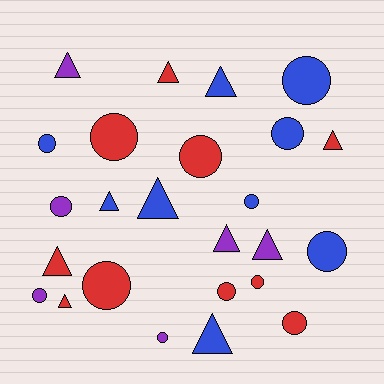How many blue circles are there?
There are 5 blue circles.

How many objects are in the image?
There are 25 objects.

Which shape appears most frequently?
Circle, with 14 objects.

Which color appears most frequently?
Red, with 10 objects.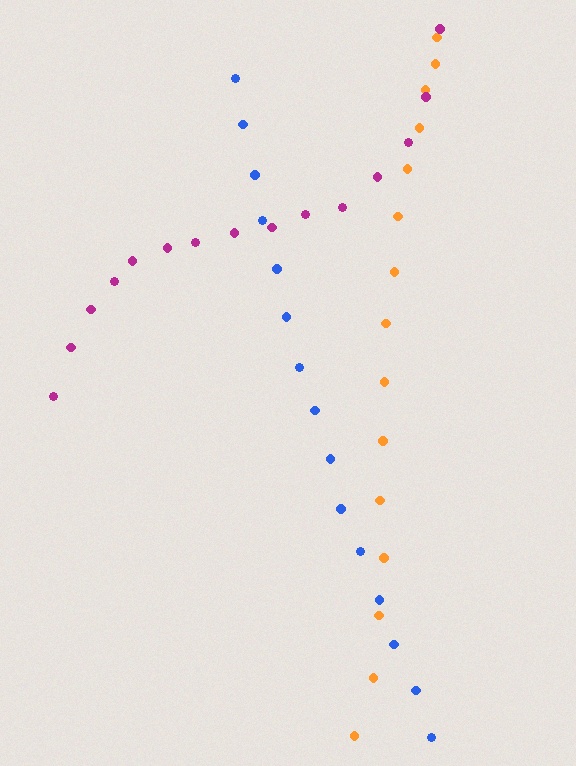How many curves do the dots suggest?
There are 3 distinct paths.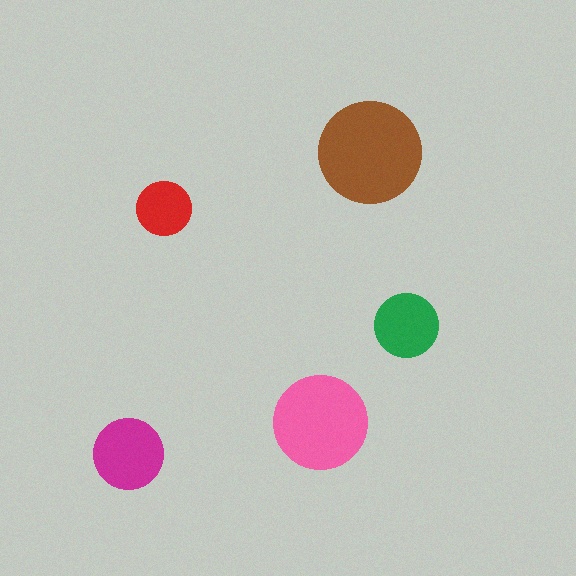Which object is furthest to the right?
The green circle is rightmost.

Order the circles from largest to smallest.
the brown one, the pink one, the magenta one, the green one, the red one.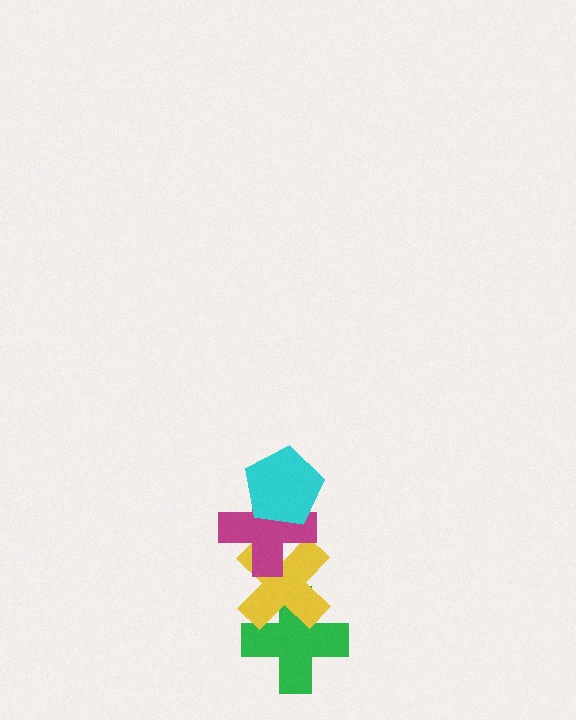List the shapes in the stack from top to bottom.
From top to bottom: the cyan pentagon, the magenta cross, the yellow cross, the green cross.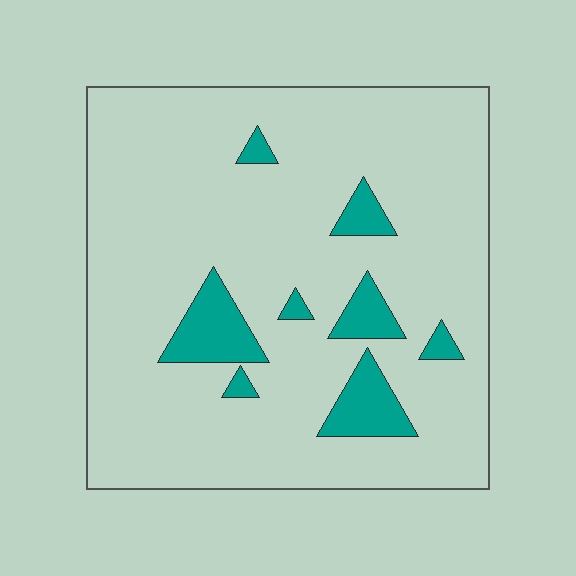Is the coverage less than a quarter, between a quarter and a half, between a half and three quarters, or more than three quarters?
Less than a quarter.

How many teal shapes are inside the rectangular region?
8.